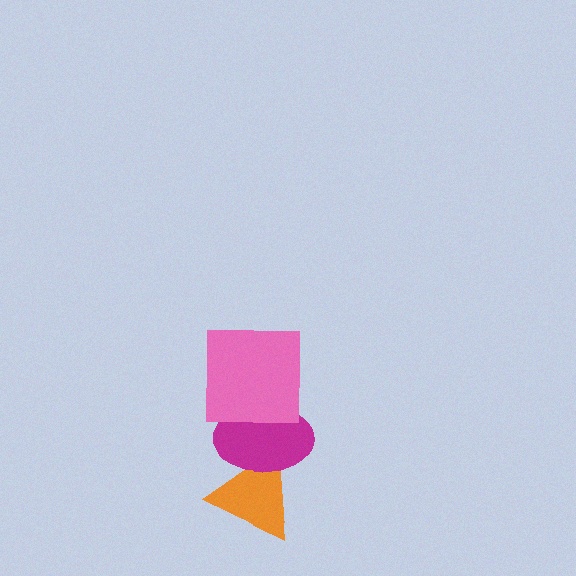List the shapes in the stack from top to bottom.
From top to bottom: the pink square, the magenta ellipse, the orange triangle.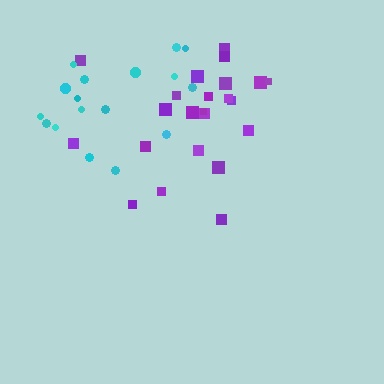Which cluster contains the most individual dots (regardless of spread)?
Purple (23).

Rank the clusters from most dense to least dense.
purple, cyan.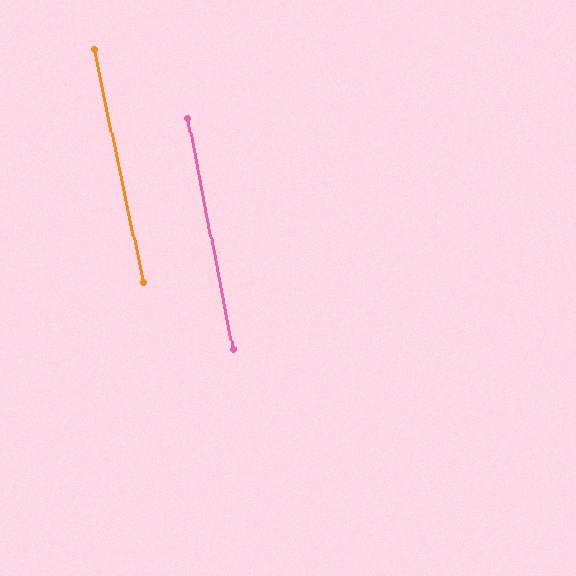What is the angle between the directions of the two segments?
Approximately 1 degree.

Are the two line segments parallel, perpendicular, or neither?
Parallel — their directions differ by only 0.7°.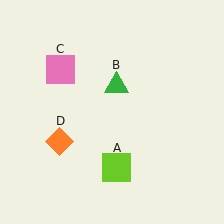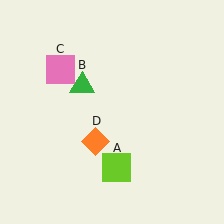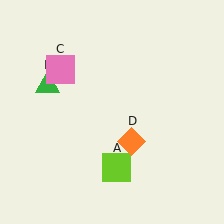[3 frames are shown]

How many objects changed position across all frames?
2 objects changed position: green triangle (object B), orange diamond (object D).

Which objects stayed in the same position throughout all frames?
Lime square (object A) and pink square (object C) remained stationary.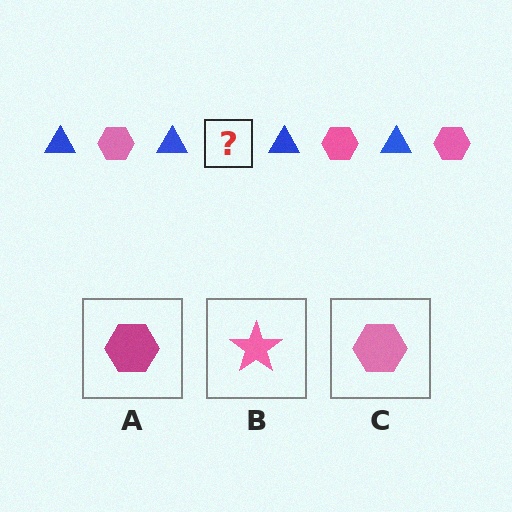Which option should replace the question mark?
Option C.